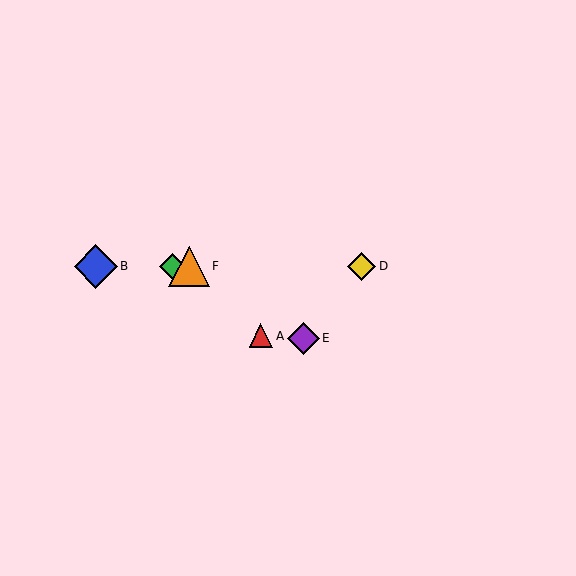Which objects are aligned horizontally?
Objects B, C, D, F are aligned horizontally.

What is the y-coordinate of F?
Object F is at y≈266.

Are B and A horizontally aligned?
No, B is at y≈266 and A is at y≈336.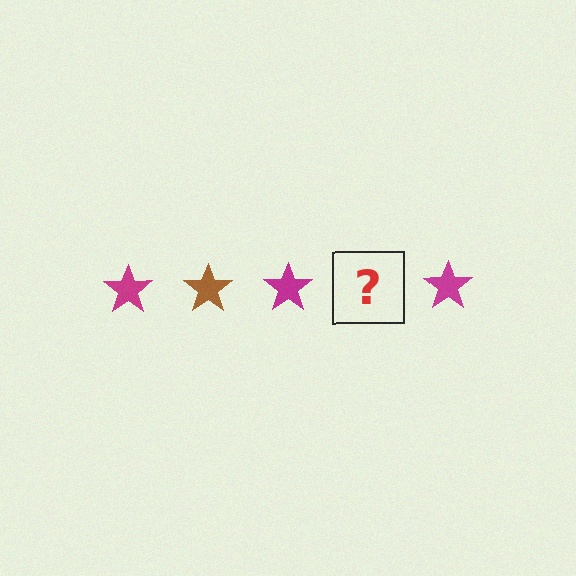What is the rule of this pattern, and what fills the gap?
The rule is that the pattern cycles through magenta, brown stars. The gap should be filled with a brown star.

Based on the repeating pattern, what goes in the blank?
The blank should be a brown star.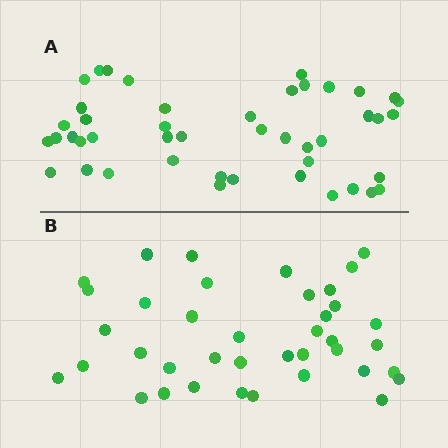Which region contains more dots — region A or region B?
Region A (the top region) has more dots.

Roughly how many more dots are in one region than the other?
Region A has about 6 more dots than region B.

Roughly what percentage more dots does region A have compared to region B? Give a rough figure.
About 15% more.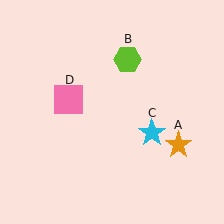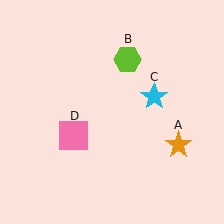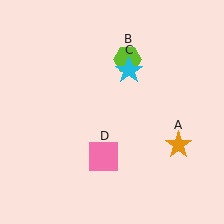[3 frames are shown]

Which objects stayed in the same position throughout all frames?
Orange star (object A) and lime hexagon (object B) remained stationary.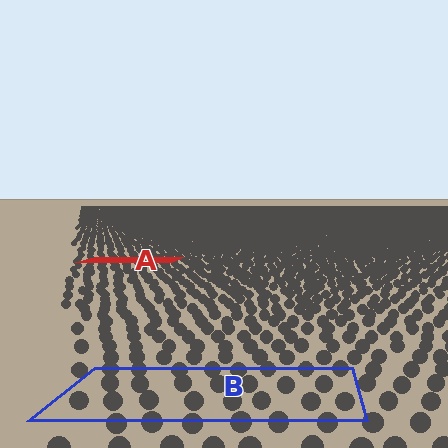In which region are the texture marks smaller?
The texture marks are smaller in region A, because it is farther away.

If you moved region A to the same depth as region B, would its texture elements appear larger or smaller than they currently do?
They would appear larger. At a closer depth, the same texture elements are projected at a bigger on-screen size.